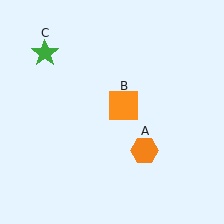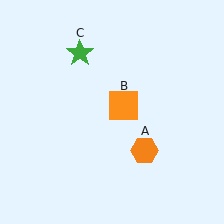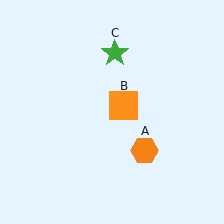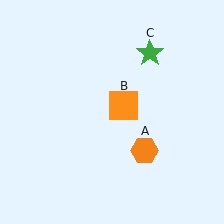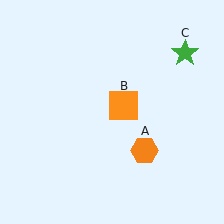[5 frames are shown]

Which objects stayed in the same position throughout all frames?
Orange hexagon (object A) and orange square (object B) remained stationary.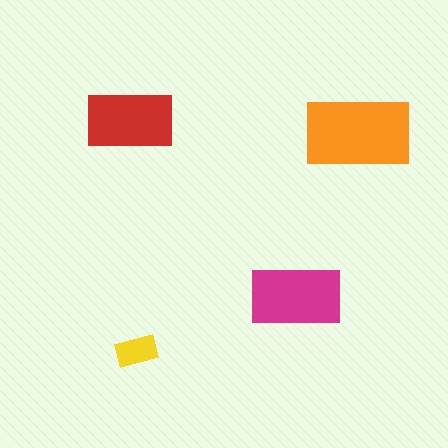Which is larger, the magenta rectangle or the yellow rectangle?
The magenta one.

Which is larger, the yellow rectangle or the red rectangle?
The red one.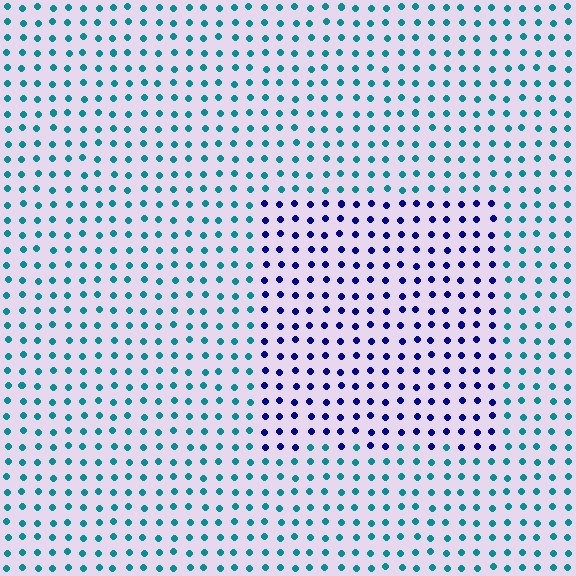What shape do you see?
I see a rectangle.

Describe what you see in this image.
The image is filled with small teal elements in a uniform arrangement. A rectangle-shaped region is visible where the elements are tinted to a slightly different hue, forming a subtle color boundary.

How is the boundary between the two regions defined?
The boundary is defined purely by a slight shift in hue (about 57 degrees). Spacing, size, and orientation are identical on both sides.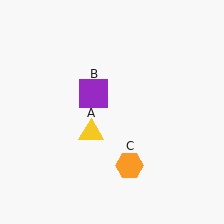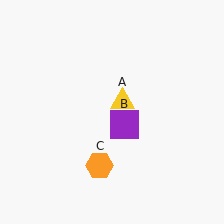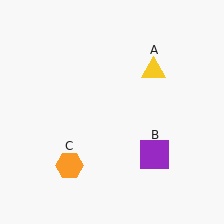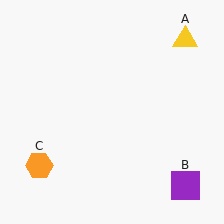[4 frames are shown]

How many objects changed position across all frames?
3 objects changed position: yellow triangle (object A), purple square (object B), orange hexagon (object C).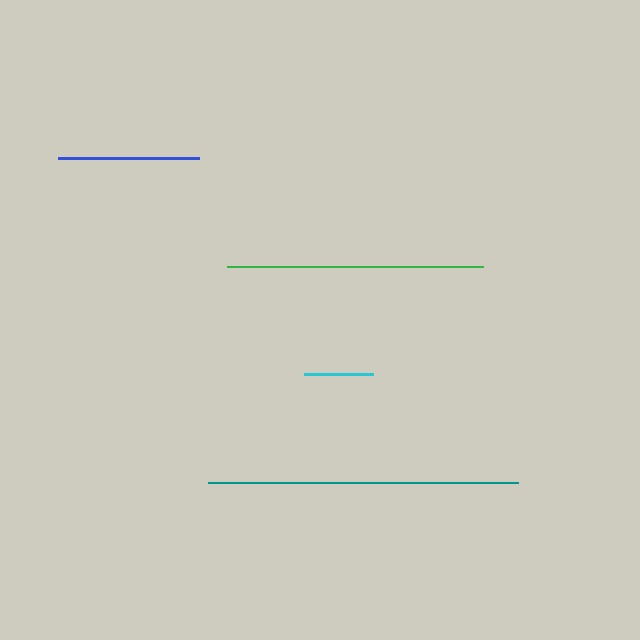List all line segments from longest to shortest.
From longest to shortest: teal, green, blue, cyan.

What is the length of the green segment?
The green segment is approximately 256 pixels long.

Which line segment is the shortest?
The cyan line is the shortest at approximately 69 pixels.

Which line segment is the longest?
The teal line is the longest at approximately 310 pixels.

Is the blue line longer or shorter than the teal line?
The teal line is longer than the blue line.